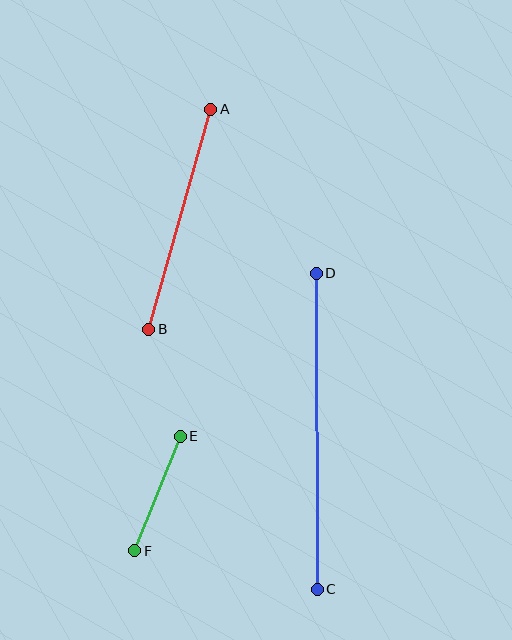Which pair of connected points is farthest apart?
Points C and D are farthest apart.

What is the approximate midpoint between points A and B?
The midpoint is at approximately (180, 219) pixels.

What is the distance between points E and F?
The distance is approximately 123 pixels.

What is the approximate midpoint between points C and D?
The midpoint is at approximately (317, 431) pixels.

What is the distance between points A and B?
The distance is approximately 229 pixels.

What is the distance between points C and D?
The distance is approximately 316 pixels.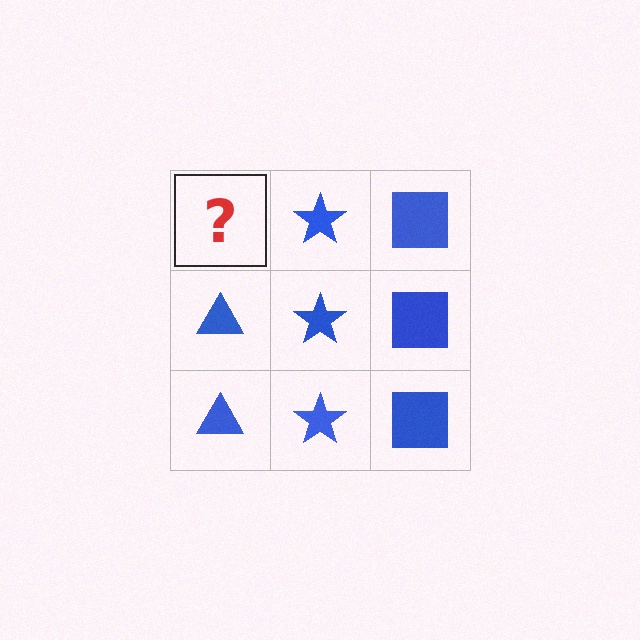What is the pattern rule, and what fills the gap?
The rule is that each column has a consistent shape. The gap should be filled with a blue triangle.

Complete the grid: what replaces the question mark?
The question mark should be replaced with a blue triangle.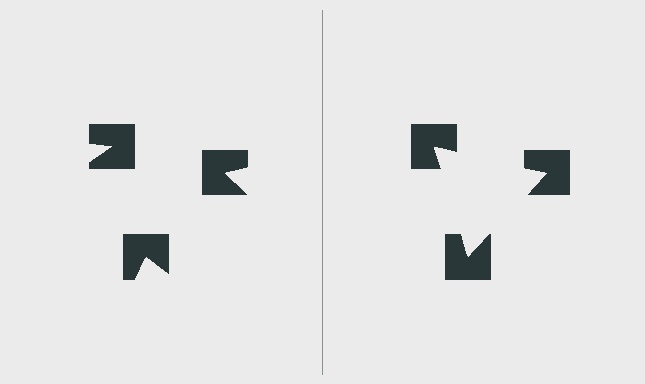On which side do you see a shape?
An illusory triangle appears on the right side. On the left side the wedge cuts are rotated, so no coherent shape forms.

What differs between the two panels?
The notched squares are positioned identically on both sides; only the wedge orientations differ. On the right they align to a triangle; on the left they are misaligned.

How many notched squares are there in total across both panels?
6 — 3 on each side.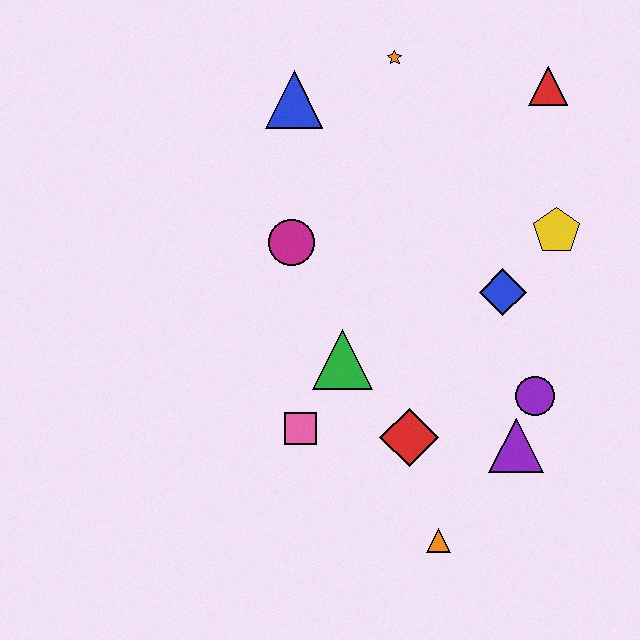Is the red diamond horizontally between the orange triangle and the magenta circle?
Yes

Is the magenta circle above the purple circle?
Yes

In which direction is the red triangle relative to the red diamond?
The red triangle is above the red diamond.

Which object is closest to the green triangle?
The pink square is closest to the green triangle.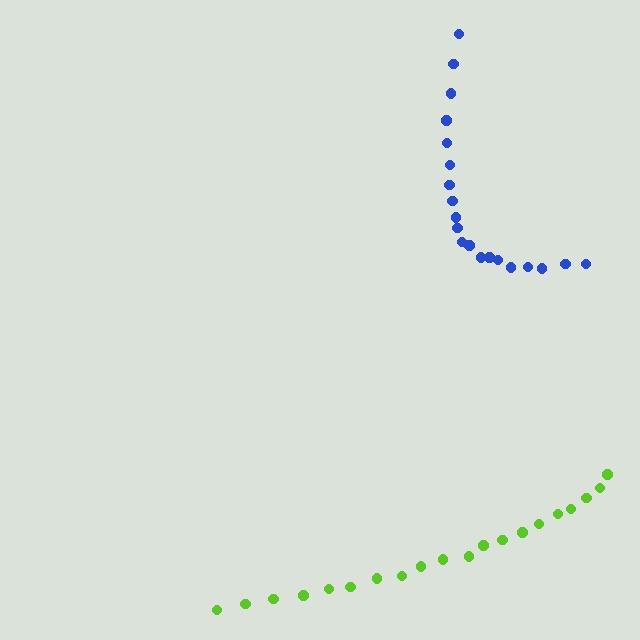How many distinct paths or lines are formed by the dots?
There are 2 distinct paths.